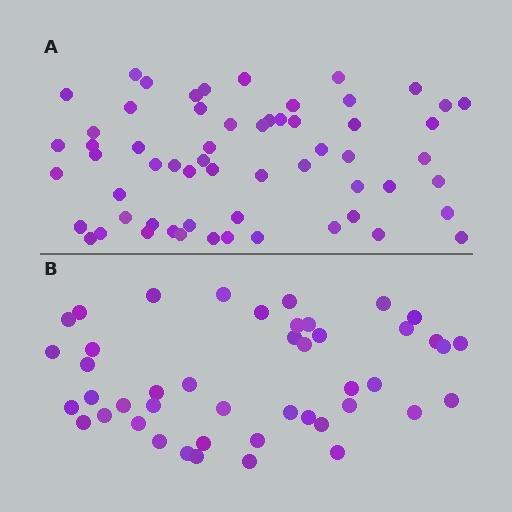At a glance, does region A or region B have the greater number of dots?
Region A (the top region) has more dots.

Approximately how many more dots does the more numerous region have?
Region A has approximately 15 more dots than region B.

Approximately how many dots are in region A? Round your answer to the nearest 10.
About 60 dots.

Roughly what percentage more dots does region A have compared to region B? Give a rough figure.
About 35% more.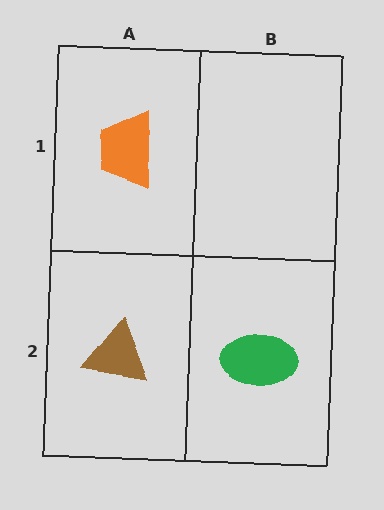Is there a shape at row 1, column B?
No, that cell is empty.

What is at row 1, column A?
An orange trapezoid.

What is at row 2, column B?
A green ellipse.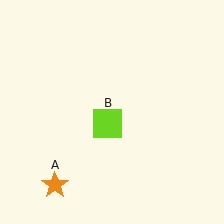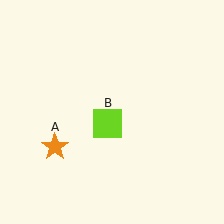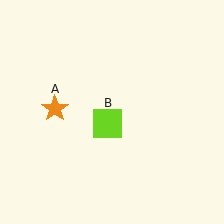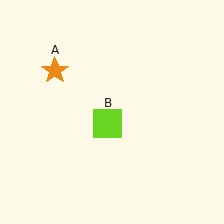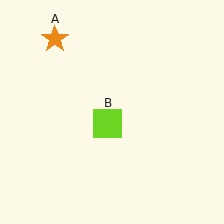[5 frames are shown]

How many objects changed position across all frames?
1 object changed position: orange star (object A).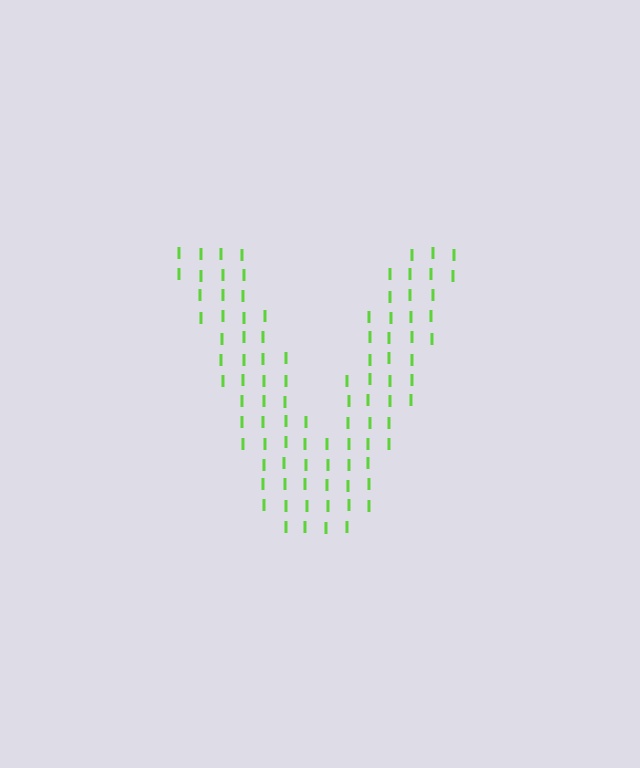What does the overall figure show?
The overall figure shows the letter V.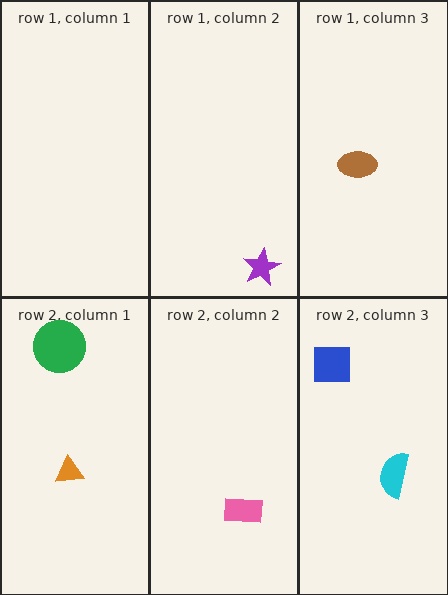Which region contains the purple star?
The row 1, column 2 region.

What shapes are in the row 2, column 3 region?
The blue square, the cyan semicircle.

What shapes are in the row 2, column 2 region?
The pink rectangle.